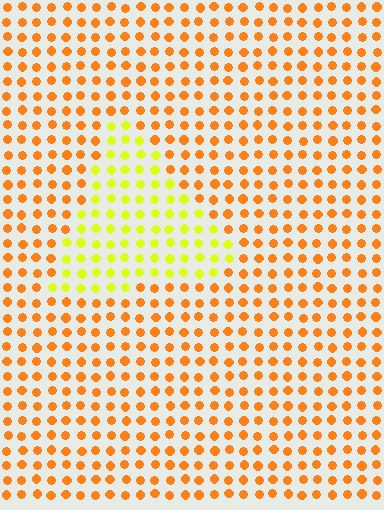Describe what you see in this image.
The image is filled with small orange elements in a uniform arrangement. A triangle-shaped region is visible where the elements are tinted to a slightly different hue, forming a subtle color boundary.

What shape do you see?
I see a triangle.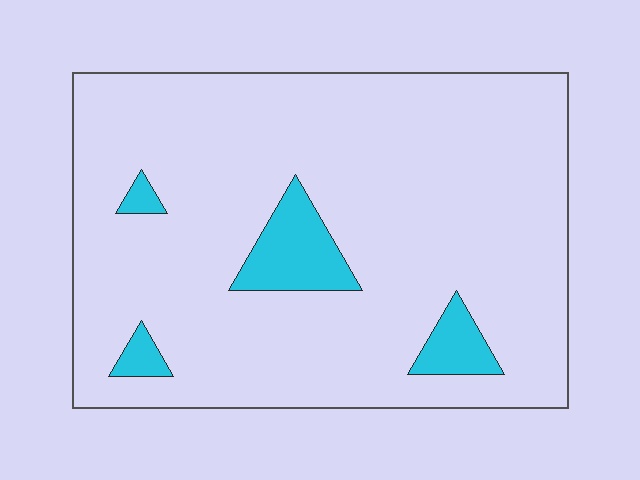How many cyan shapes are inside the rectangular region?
4.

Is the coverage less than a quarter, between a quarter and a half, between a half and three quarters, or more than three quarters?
Less than a quarter.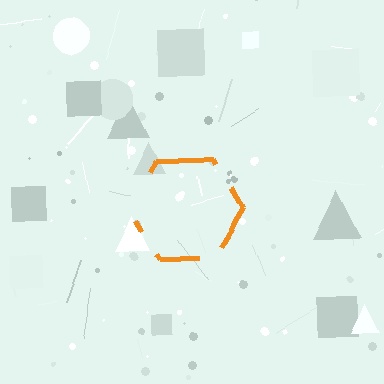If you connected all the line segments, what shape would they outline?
They would outline a hexagon.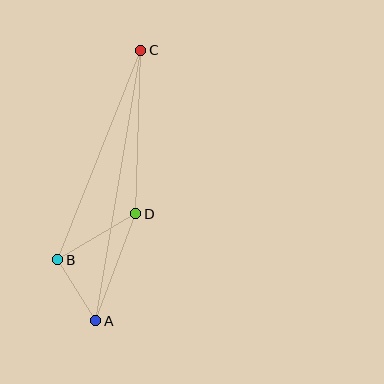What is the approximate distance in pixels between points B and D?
The distance between B and D is approximately 90 pixels.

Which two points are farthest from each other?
Points A and C are farthest from each other.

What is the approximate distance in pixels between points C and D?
The distance between C and D is approximately 164 pixels.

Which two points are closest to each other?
Points A and B are closest to each other.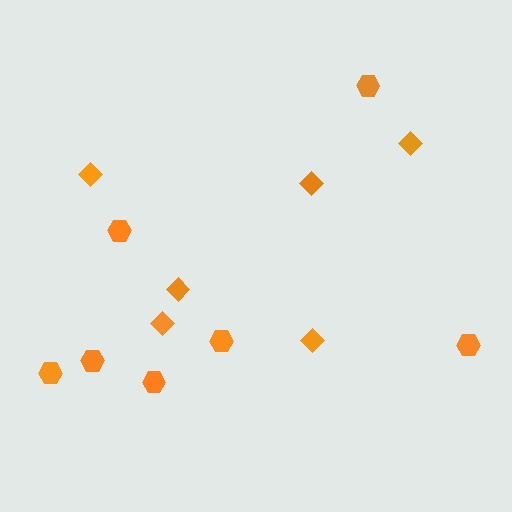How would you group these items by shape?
There are 2 groups: one group of hexagons (7) and one group of diamonds (6).